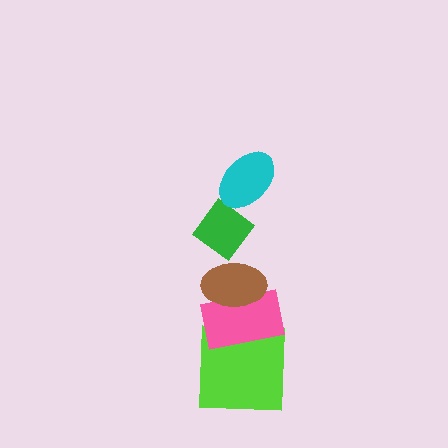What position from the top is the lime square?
The lime square is 5th from the top.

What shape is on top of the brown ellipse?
The green diamond is on top of the brown ellipse.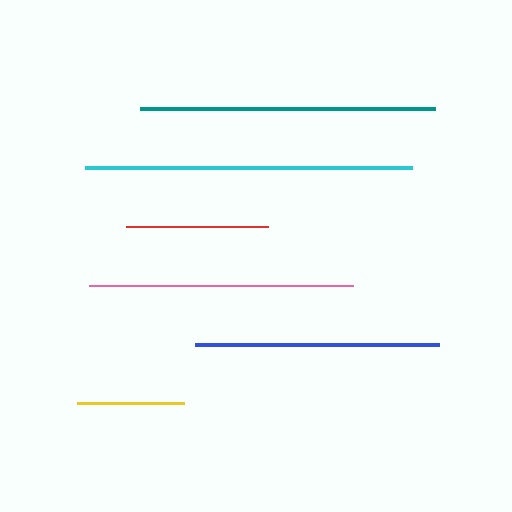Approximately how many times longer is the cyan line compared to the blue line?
The cyan line is approximately 1.3 times the length of the blue line.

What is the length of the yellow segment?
The yellow segment is approximately 107 pixels long.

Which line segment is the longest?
The cyan line is the longest at approximately 327 pixels.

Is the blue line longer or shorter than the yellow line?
The blue line is longer than the yellow line.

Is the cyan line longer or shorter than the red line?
The cyan line is longer than the red line.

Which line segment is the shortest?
The yellow line is the shortest at approximately 107 pixels.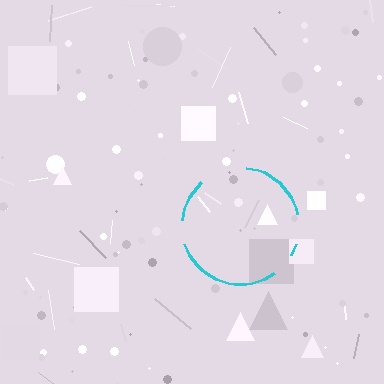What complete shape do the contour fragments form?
The contour fragments form a circle.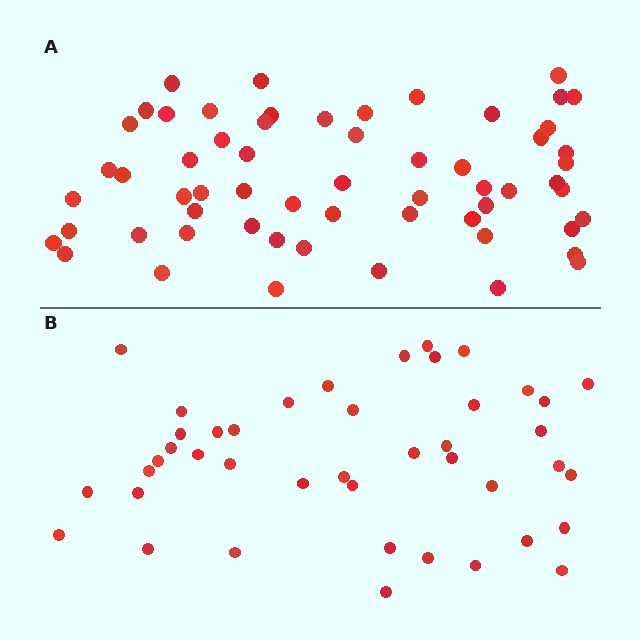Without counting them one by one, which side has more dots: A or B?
Region A (the top region) has more dots.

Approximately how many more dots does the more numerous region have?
Region A has approximately 15 more dots than region B.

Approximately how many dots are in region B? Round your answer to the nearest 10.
About 40 dots. (The exact count is 43, which rounds to 40.)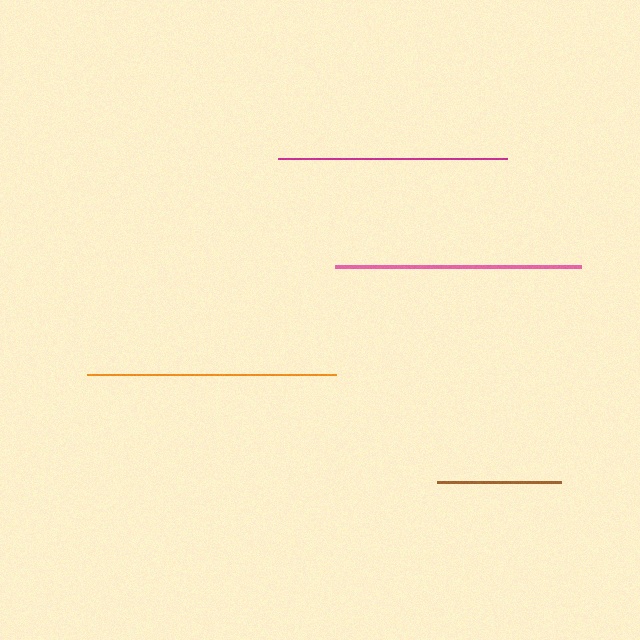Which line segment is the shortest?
The brown line is the shortest at approximately 124 pixels.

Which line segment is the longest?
The orange line is the longest at approximately 249 pixels.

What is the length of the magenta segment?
The magenta segment is approximately 230 pixels long.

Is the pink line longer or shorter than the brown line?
The pink line is longer than the brown line.